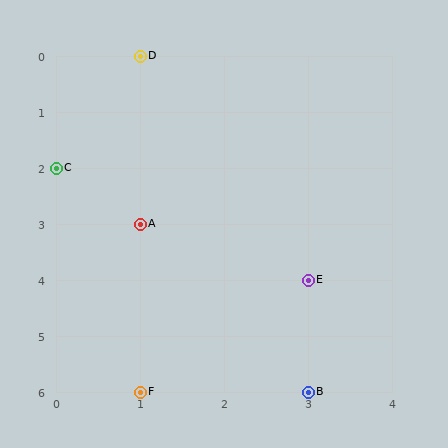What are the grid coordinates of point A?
Point A is at grid coordinates (1, 3).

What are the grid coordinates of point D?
Point D is at grid coordinates (1, 0).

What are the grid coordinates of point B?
Point B is at grid coordinates (3, 6).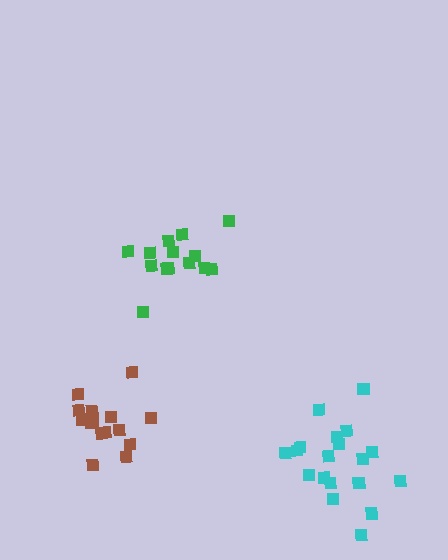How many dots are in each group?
Group 1: 14 dots, Group 2: 16 dots, Group 3: 19 dots (49 total).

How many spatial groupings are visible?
There are 3 spatial groupings.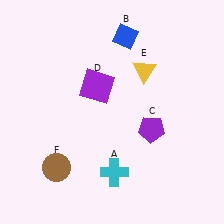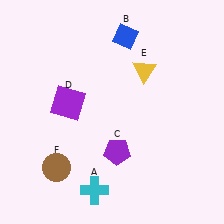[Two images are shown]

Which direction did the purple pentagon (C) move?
The purple pentagon (C) moved left.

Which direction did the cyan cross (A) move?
The cyan cross (A) moved left.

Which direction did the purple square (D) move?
The purple square (D) moved left.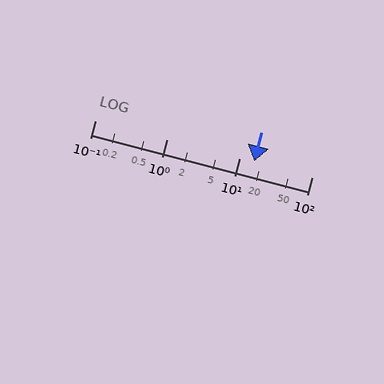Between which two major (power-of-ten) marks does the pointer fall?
The pointer is between 10 and 100.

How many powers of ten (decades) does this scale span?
The scale spans 3 decades, from 0.1 to 100.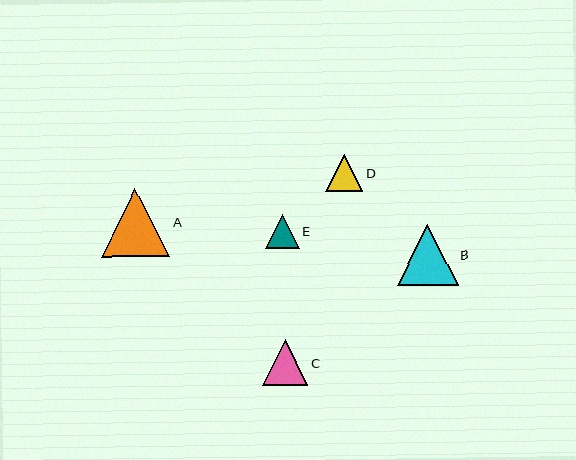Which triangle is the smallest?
Triangle E is the smallest with a size of approximately 34 pixels.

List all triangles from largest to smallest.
From largest to smallest: A, B, C, D, E.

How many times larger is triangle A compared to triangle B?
Triangle A is approximately 1.1 times the size of triangle B.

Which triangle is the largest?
Triangle A is the largest with a size of approximately 68 pixels.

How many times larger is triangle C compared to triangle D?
Triangle C is approximately 1.2 times the size of triangle D.